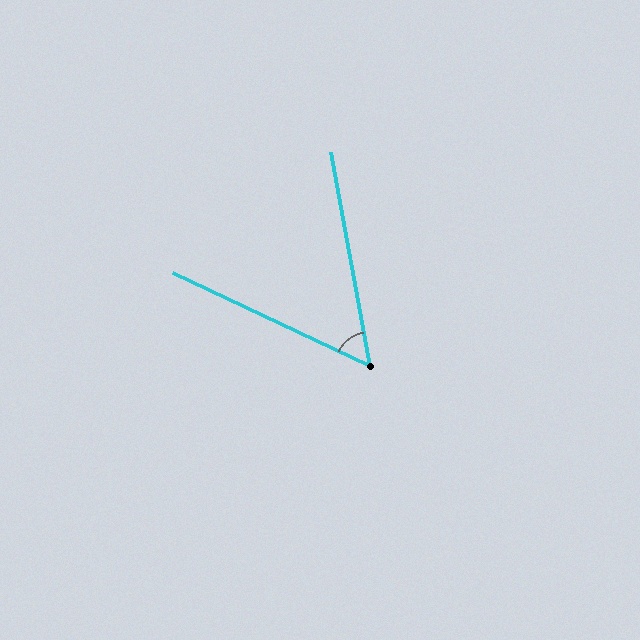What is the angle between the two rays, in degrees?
Approximately 54 degrees.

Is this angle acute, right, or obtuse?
It is acute.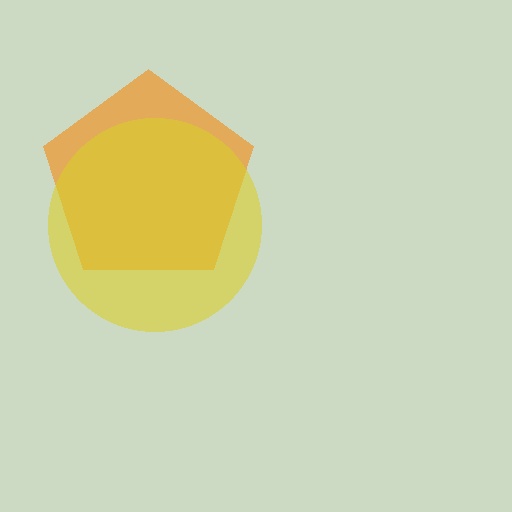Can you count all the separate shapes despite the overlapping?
Yes, there are 2 separate shapes.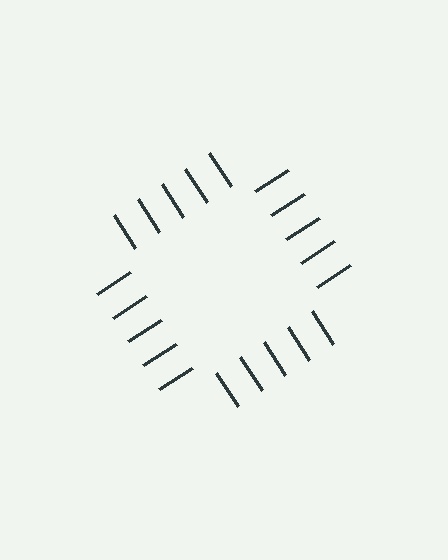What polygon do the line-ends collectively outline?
An illusory square — the line segments terminate on its edges but no continuous stroke is drawn.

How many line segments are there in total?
20 — 5 along each of the 4 edges.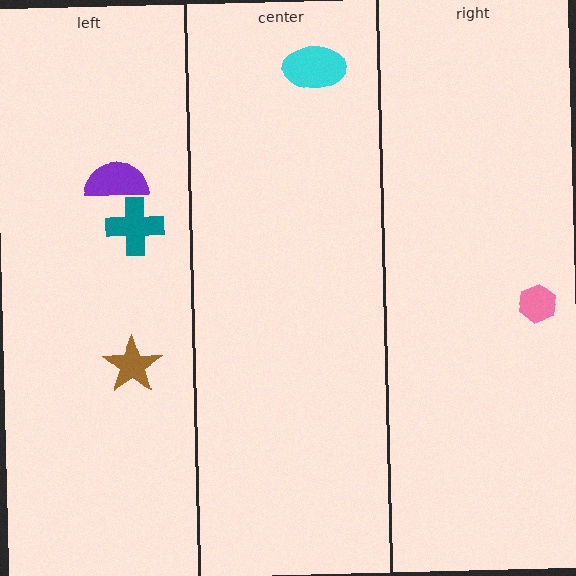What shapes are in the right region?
The pink hexagon.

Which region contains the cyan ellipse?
The center region.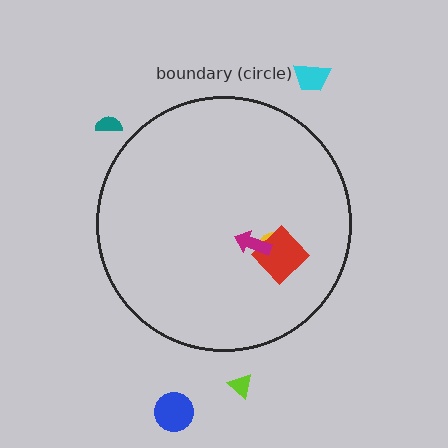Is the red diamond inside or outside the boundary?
Inside.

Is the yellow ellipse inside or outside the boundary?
Inside.